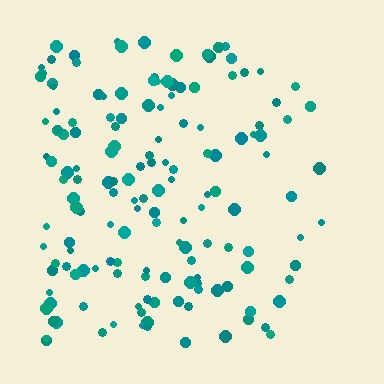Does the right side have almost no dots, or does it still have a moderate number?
Still a moderate number, just noticeably fewer than the left.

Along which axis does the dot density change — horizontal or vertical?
Horizontal.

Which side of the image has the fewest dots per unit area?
The right.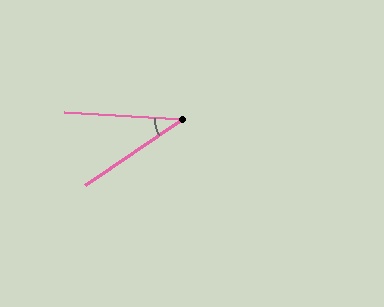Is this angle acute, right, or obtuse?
It is acute.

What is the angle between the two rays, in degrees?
Approximately 38 degrees.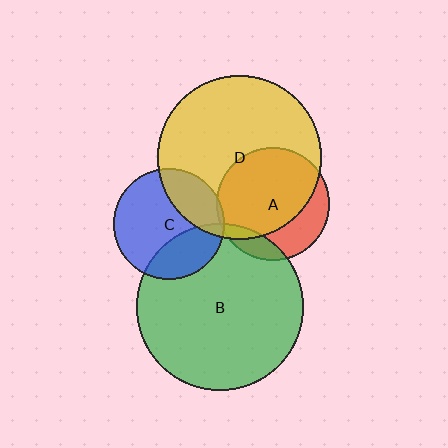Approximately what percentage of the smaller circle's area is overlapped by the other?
Approximately 30%.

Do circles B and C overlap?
Yes.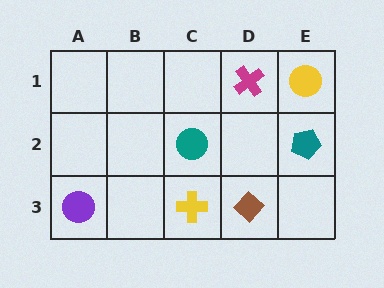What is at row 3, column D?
A brown diamond.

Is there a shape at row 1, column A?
No, that cell is empty.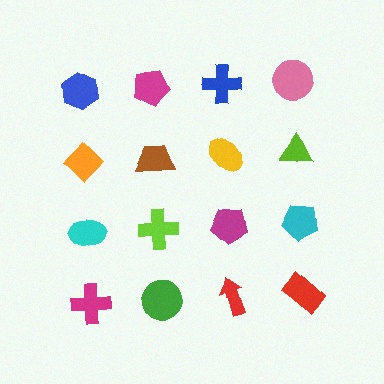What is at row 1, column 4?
A pink circle.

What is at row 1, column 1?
A blue hexagon.